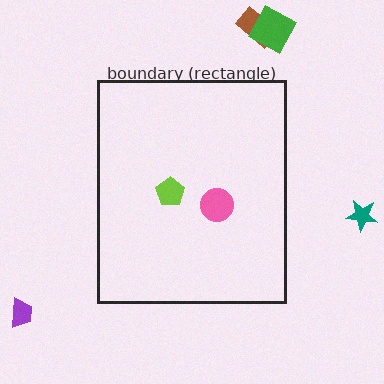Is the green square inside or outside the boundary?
Outside.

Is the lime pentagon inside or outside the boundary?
Inside.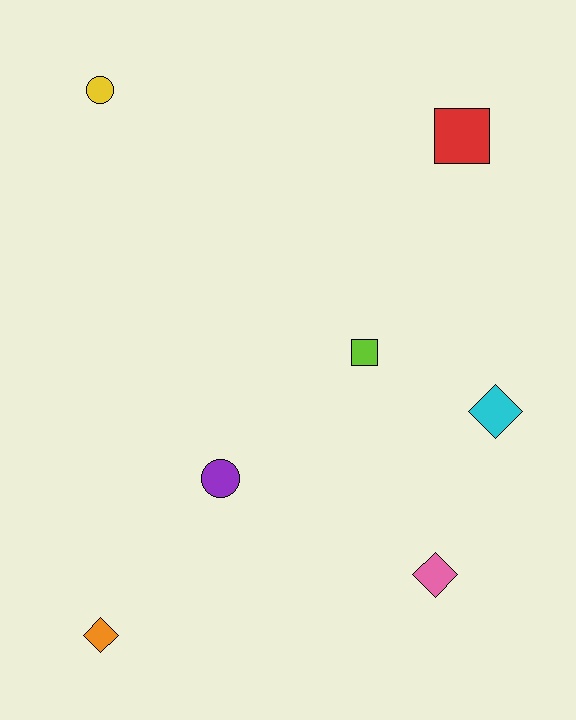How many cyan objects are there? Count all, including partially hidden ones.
There is 1 cyan object.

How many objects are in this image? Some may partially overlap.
There are 7 objects.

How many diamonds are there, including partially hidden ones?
There are 3 diamonds.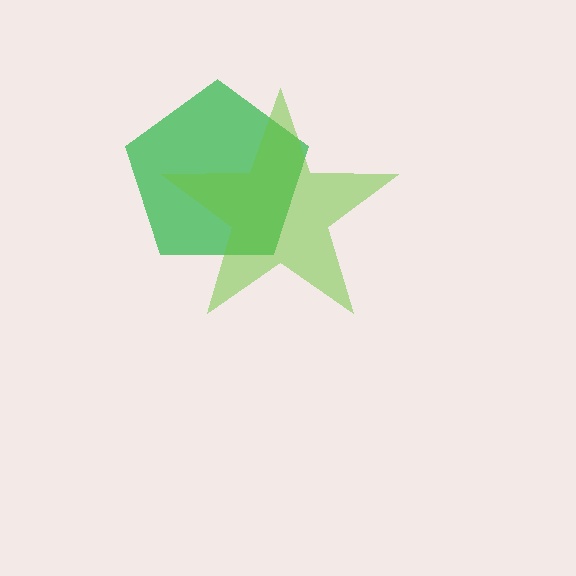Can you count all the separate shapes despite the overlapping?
Yes, there are 2 separate shapes.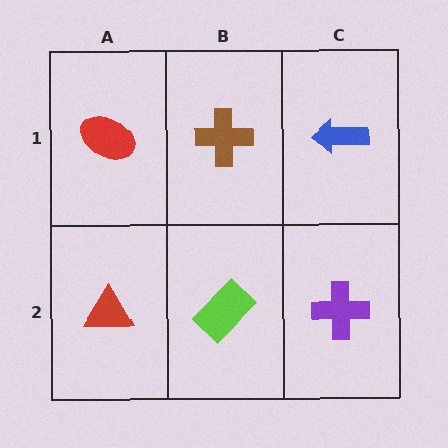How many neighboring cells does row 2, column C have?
2.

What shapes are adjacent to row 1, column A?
A red triangle (row 2, column A), a brown cross (row 1, column B).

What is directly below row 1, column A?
A red triangle.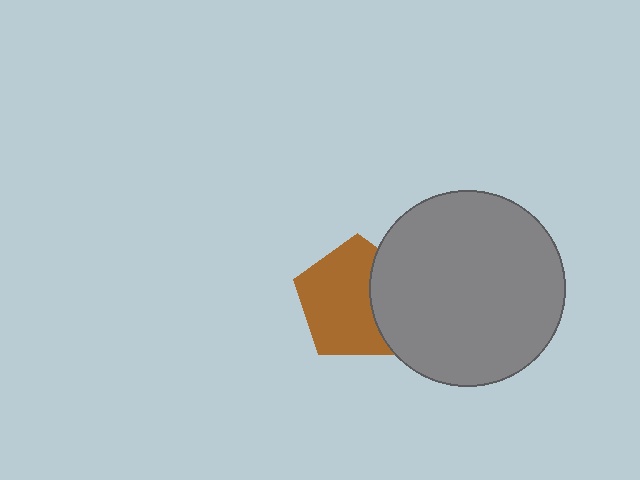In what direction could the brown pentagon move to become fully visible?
The brown pentagon could move left. That would shift it out from behind the gray circle entirely.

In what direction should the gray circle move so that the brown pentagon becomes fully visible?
The gray circle should move right. That is the shortest direction to clear the overlap and leave the brown pentagon fully visible.